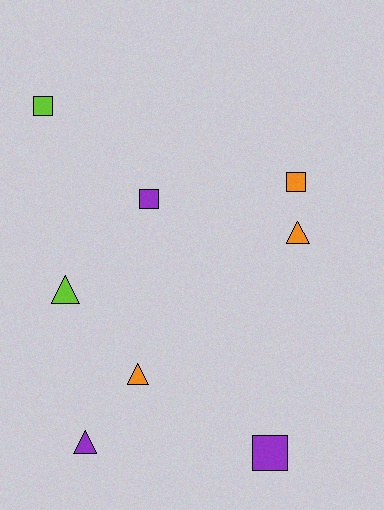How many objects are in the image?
There are 8 objects.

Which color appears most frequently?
Orange, with 3 objects.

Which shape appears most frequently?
Triangle, with 4 objects.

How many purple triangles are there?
There is 1 purple triangle.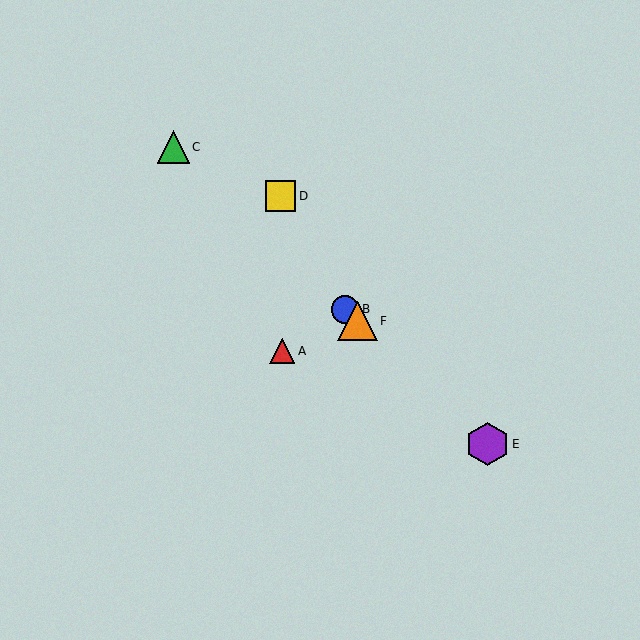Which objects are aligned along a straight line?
Objects B, C, E, F are aligned along a straight line.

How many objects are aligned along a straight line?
4 objects (B, C, E, F) are aligned along a straight line.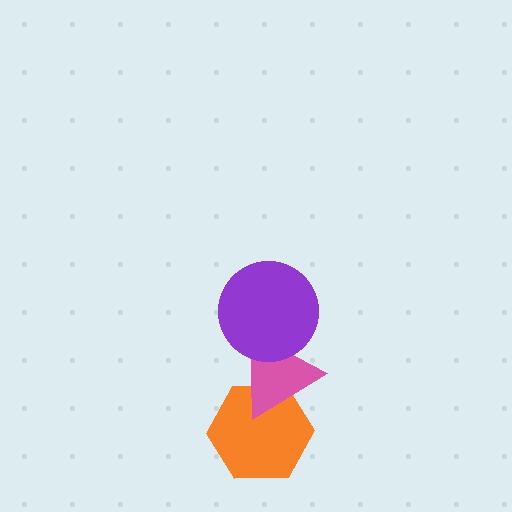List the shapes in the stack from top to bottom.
From top to bottom: the purple circle, the pink triangle, the orange hexagon.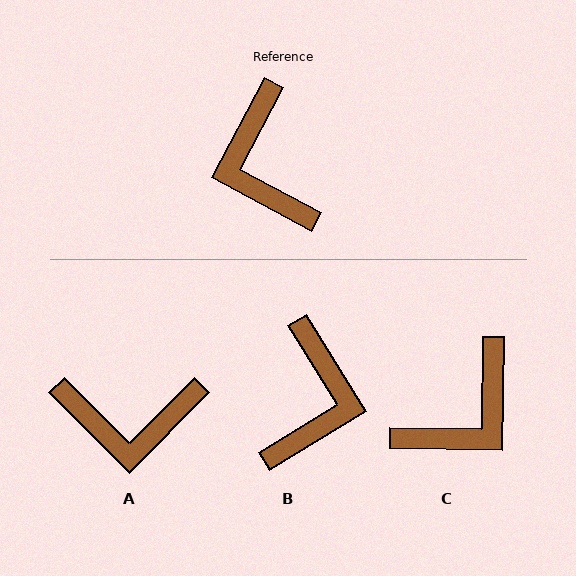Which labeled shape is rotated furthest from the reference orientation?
B, about 150 degrees away.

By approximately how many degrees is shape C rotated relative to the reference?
Approximately 118 degrees counter-clockwise.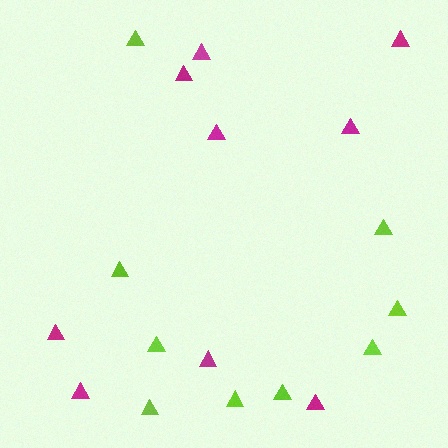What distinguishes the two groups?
There are 2 groups: one group of magenta triangles (9) and one group of lime triangles (9).